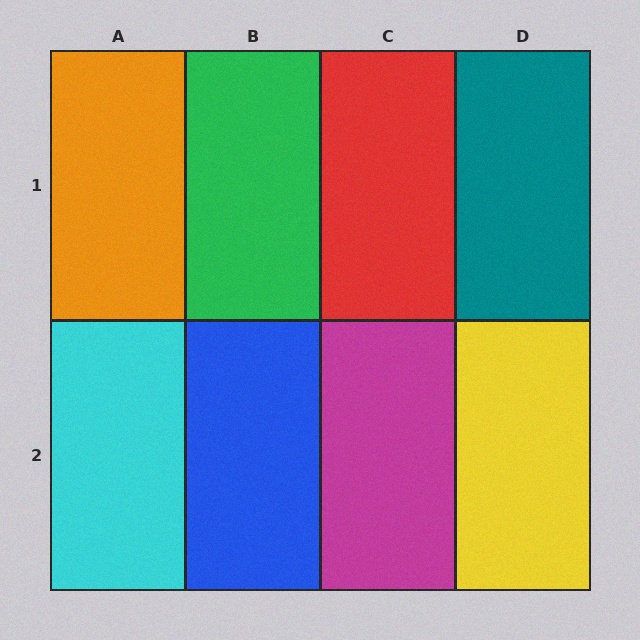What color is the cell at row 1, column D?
Teal.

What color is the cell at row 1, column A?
Orange.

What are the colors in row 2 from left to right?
Cyan, blue, magenta, yellow.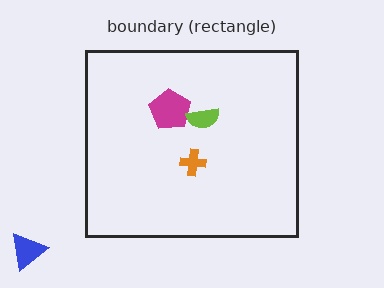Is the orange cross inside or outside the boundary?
Inside.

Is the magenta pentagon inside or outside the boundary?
Inside.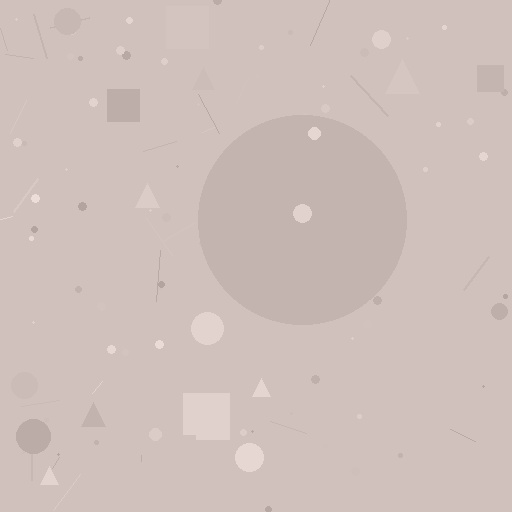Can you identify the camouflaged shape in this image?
The camouflaged shape is a circle.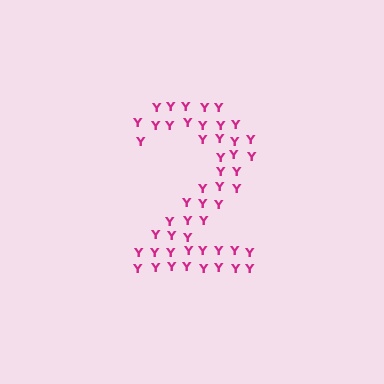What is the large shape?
The large shape is the digit 2.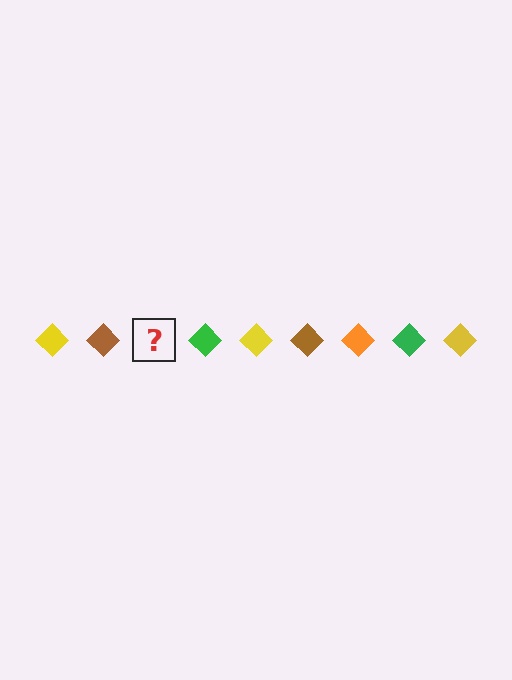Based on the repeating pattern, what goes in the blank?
The blank should be an orange diamond.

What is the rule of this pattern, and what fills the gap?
The rule is that the pattern cycles through yellow, brown, orange, green diamonds. The gap should be filled with an orange diamond.